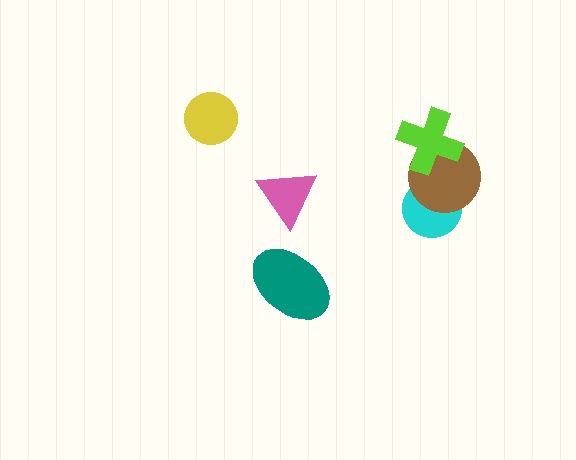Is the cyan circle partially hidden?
Yes, it is partially covered by another shape.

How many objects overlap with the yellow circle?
0 objects overlap with the yellow circle.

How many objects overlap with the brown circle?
2 objects overlap with the brown circle.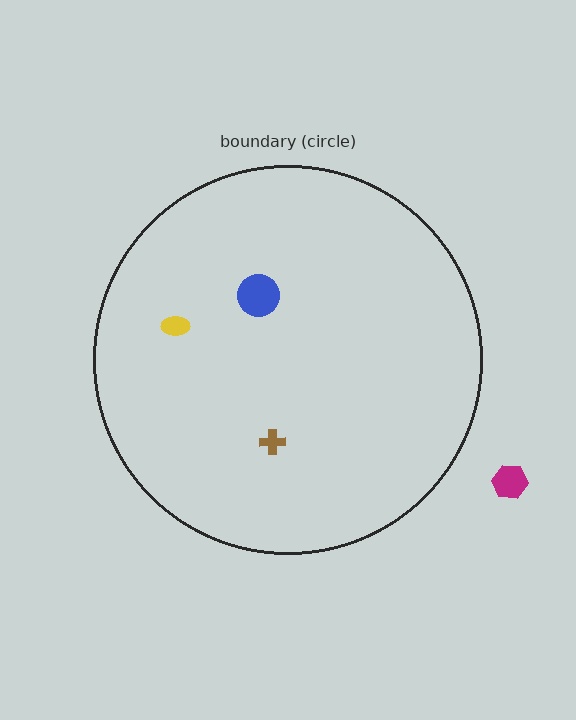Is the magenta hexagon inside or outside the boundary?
Outside.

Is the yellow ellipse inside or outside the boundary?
Inside.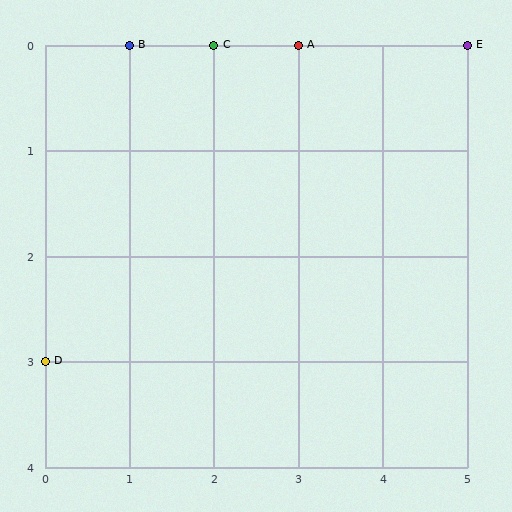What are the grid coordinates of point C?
Point C is at grid coordinates (2, 0).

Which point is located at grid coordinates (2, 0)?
Point C is at (2, 0).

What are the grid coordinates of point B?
Point B is at grid coordinates (1, 0).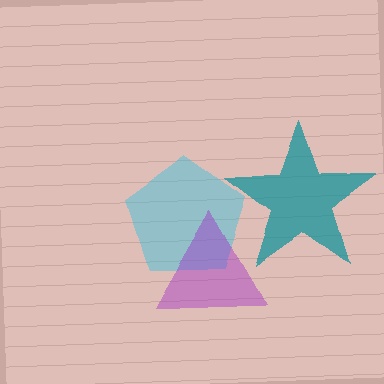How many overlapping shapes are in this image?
There are 3 overlapping shapes in the image.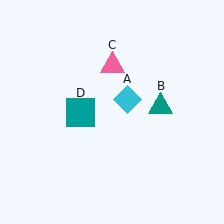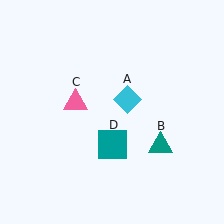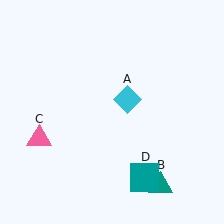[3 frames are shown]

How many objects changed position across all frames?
3 objects changed position: teal triangle (object B), pink triangle (object C), teal square (object D).